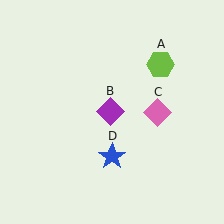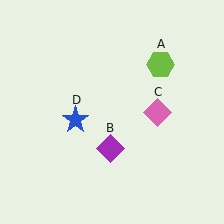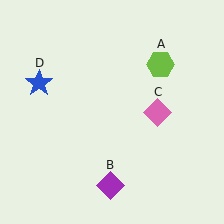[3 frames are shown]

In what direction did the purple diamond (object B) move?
The purple diamond (object B) moved down.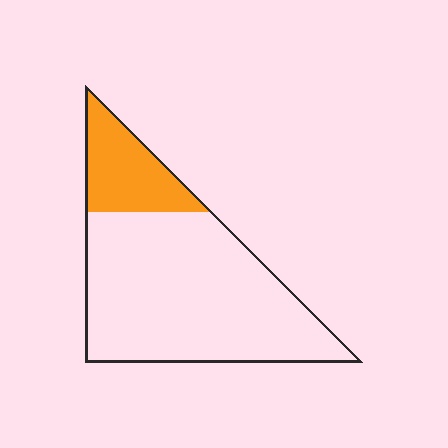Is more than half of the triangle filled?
No.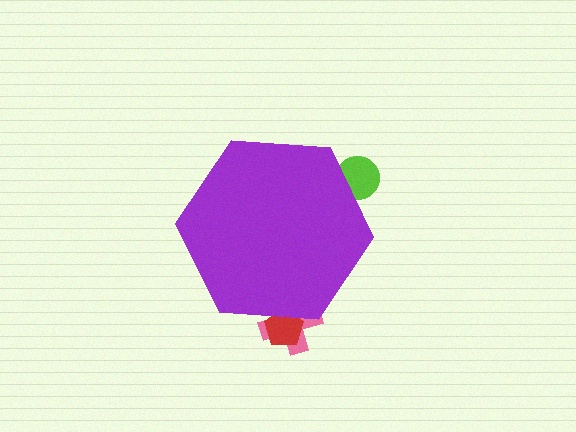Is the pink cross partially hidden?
Yes, the pink cross is partially hidden behind the purple hexagon.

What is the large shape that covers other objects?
A purple hexagon.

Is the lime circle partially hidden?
Yes, the lime circle is partially hidden behind the purple hexagon.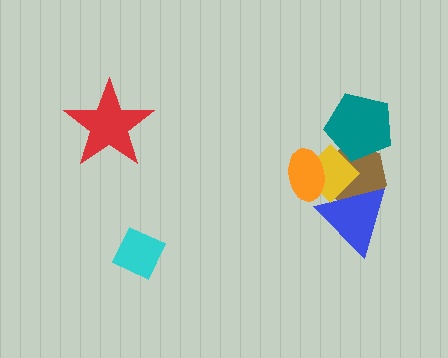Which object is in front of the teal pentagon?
The yellow diamond is in front of the teal pentagon.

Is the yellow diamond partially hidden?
Yes, it is partially covered by another shape.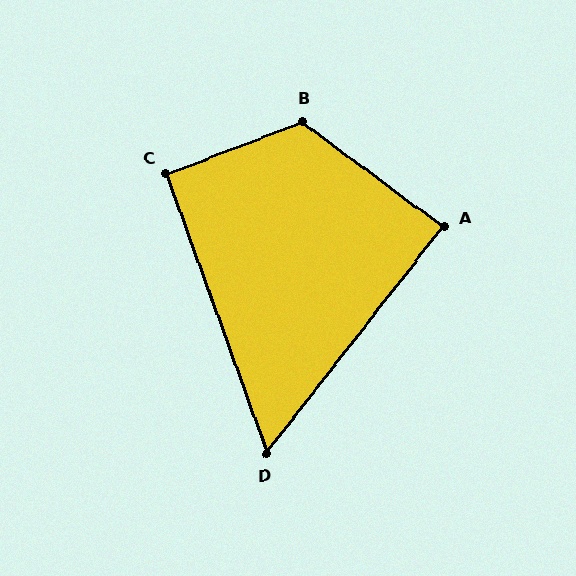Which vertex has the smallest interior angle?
D, at approximately 58 degrees.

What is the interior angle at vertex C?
Approximately 91 degrees (approximately right).